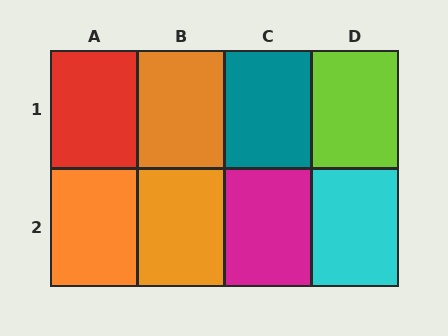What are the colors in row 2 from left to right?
Orange, orange, magenta, cyan.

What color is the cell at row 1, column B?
Orange.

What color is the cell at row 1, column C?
Teal.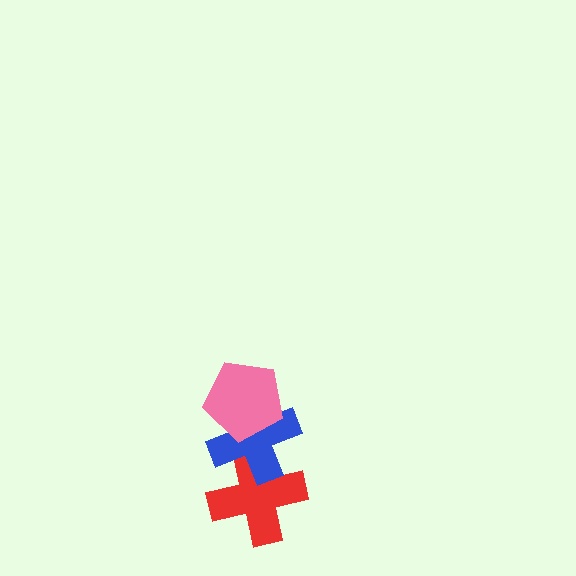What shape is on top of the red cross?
The blue cross is on top of the red cross.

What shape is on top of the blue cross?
The pink pentagon is on top of the blue cross.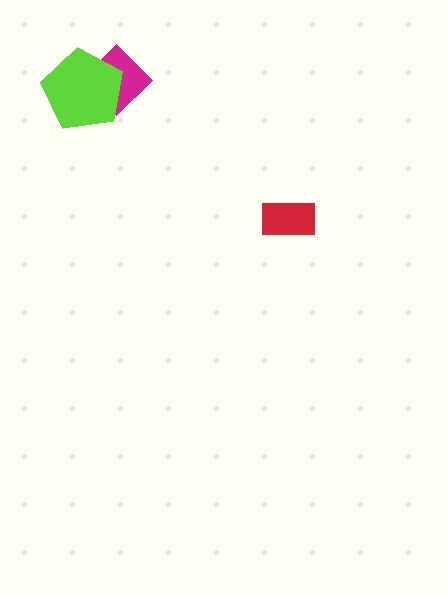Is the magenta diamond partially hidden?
Yes, it is partially covered by another shape.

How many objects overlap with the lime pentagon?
1 object overlaps with the lime pentagon.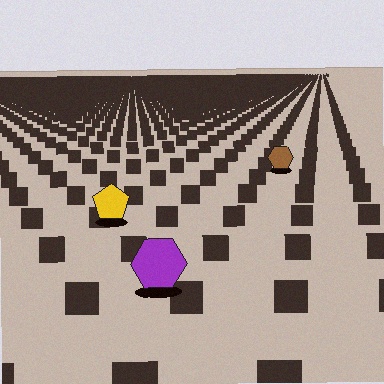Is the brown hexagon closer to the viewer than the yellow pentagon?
No. The yellow pentagon is closer — you can tell from the texture gradient: the ground texture is coarser near it.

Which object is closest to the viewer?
The purple hexagon is closest. The texture marks near it are larger and more spread out.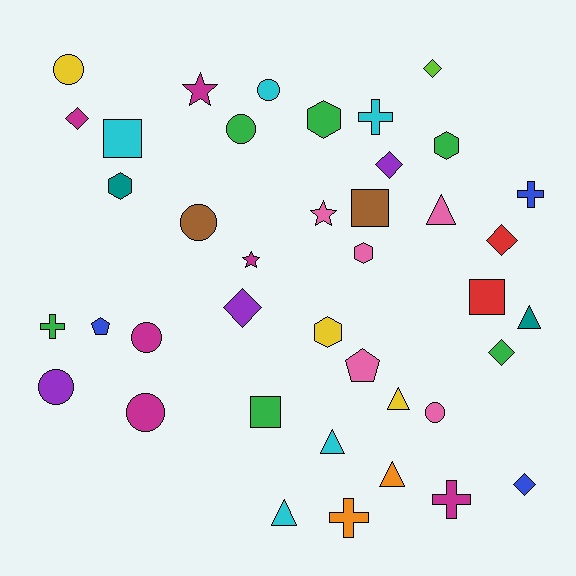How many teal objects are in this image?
There are 2 teal objects.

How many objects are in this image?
There are 40 objects.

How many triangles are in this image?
There are 6 triangles.